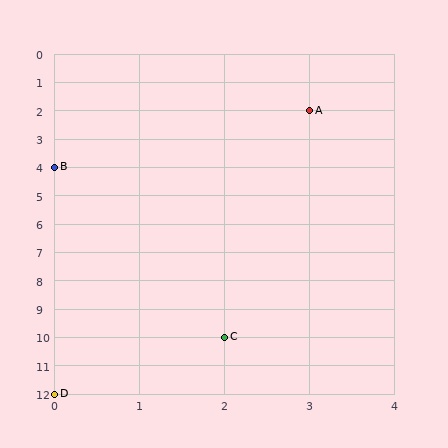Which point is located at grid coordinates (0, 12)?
Point D is at (0, 12).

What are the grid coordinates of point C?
Point C is at grid coordinates (2, 10).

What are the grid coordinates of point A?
Point A is at grid coordinates (3, 2).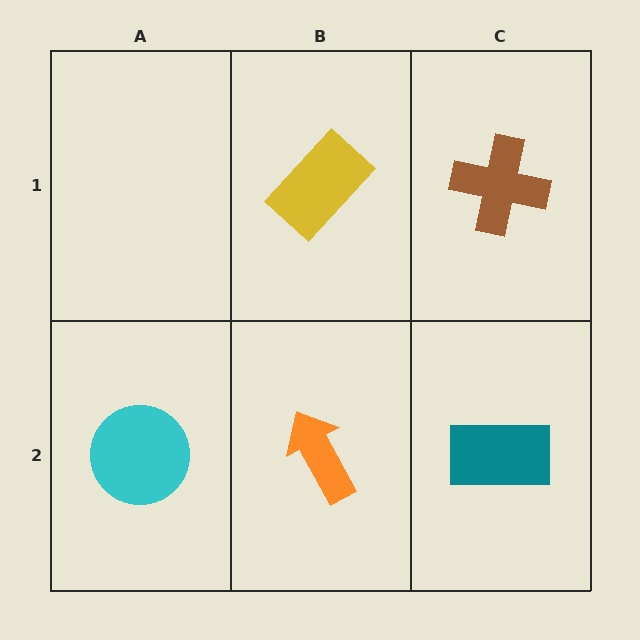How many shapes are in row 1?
2 shapes.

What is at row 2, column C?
A teal rectangle.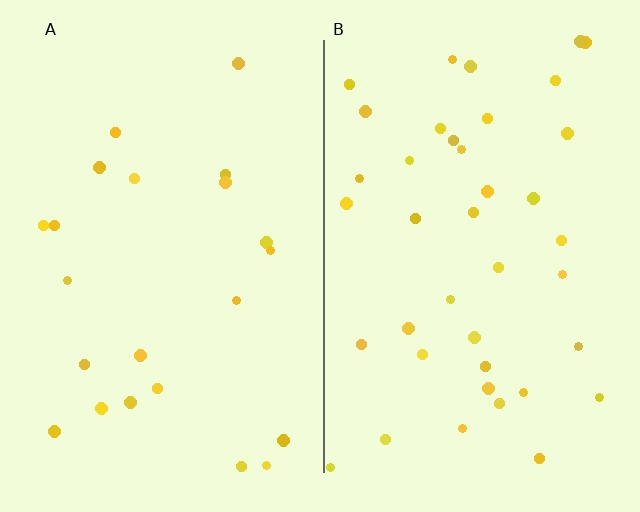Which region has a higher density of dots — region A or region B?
B (the right).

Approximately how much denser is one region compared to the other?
Approximately 1.8× — region B over region A.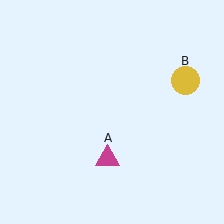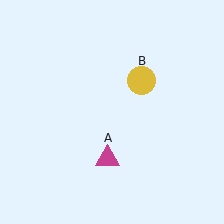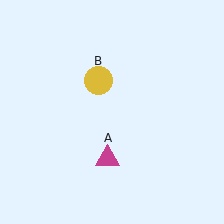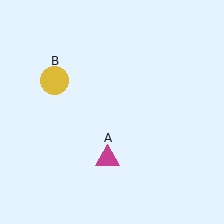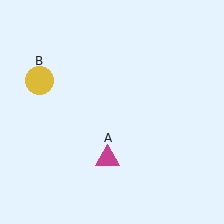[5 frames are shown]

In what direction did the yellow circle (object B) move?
The yellow circle (object B) moved left.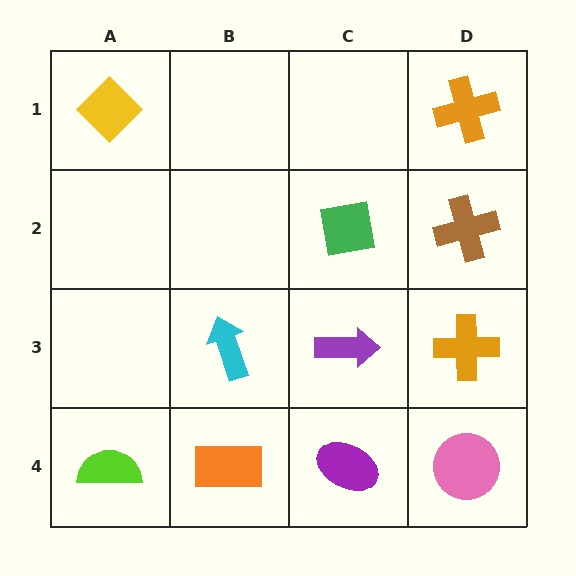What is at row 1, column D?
An orange cross.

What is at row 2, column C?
A green square.